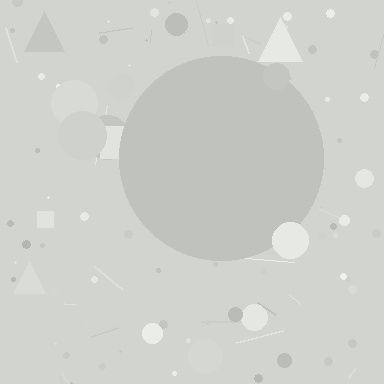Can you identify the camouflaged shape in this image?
The camouflaged shape is a circle.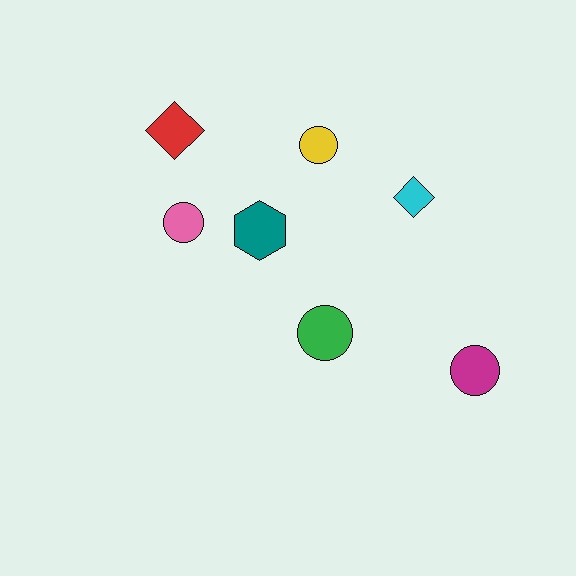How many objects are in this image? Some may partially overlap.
There are 7 objects.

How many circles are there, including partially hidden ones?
There are 4 circles.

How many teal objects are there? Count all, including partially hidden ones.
There is 1 teal object.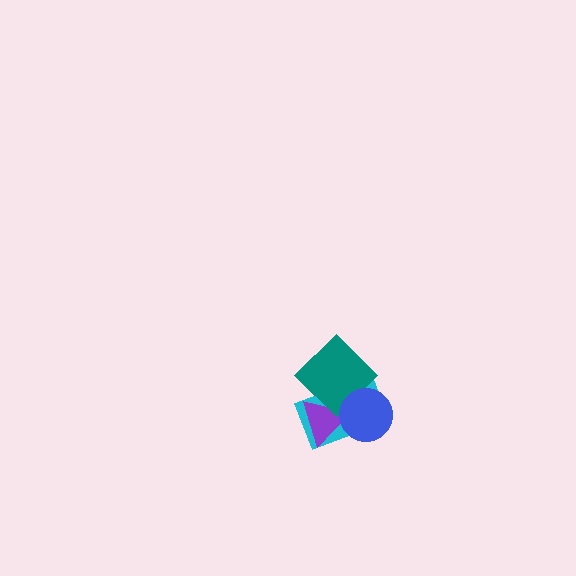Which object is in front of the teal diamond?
The blue circle is in front of the teal diamond.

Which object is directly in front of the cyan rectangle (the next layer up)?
The purple triangle is directly in front of the cyan rectangle.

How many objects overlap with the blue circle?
3 objects overlap with the blue circle.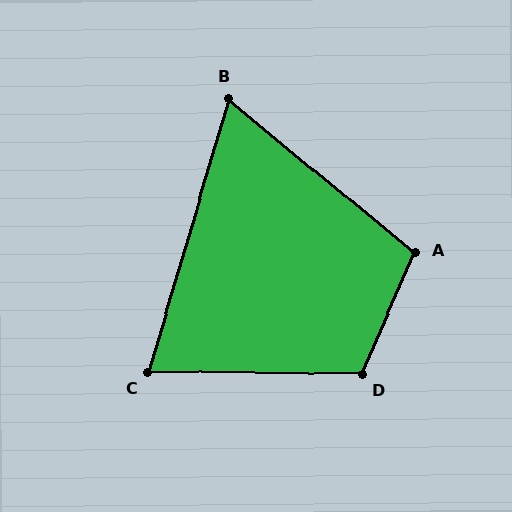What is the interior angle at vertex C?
Approximately 74 degrees (acute).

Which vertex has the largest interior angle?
D, at approximately 113 degrees.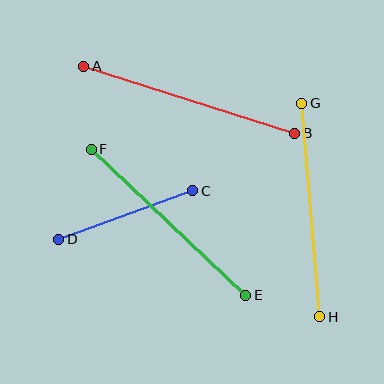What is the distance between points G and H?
The distance is approximately 214 pixels.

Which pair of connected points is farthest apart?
Points A and B are farthest apart.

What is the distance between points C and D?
The distance is approximately 142 pixels.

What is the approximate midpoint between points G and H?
The midpoint is at approximately (311, 210) pixels.